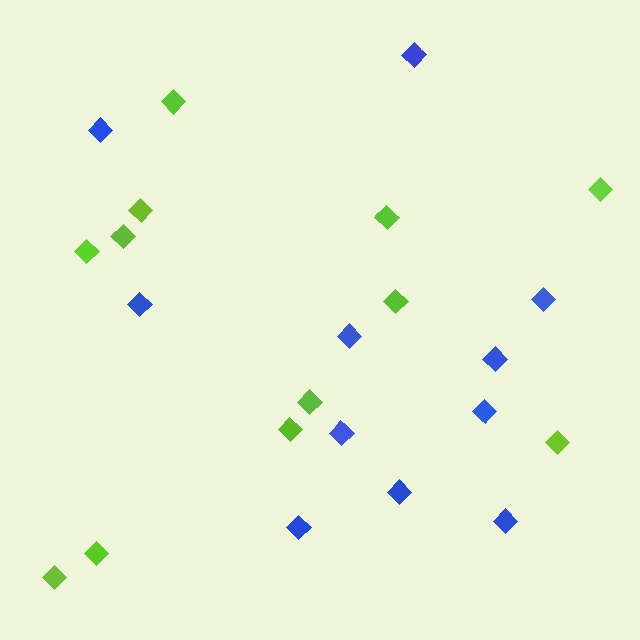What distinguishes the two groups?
There are 2 groups: one group of blue diamonds (11) and one group of lime diamonds (12).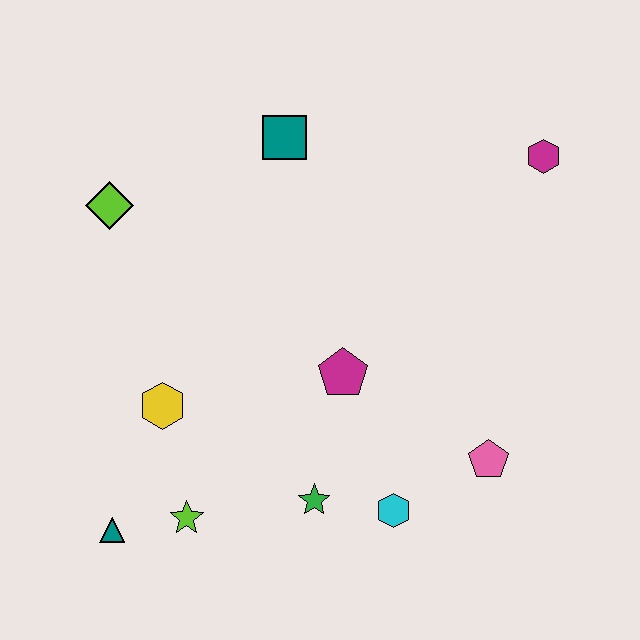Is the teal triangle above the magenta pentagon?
No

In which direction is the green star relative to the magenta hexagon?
The green star is below the magenta hexagon.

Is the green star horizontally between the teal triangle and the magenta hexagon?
Yes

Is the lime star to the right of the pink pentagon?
No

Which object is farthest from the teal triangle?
The magenta hexagon is farthest from the teal triangle.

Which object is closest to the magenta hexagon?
The teal square is closest to the magenta hexagon.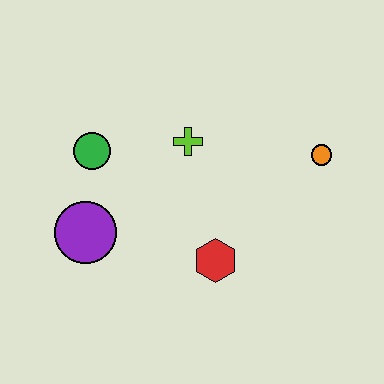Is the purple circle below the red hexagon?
No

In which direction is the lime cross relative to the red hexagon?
The lime cross is above the red hexagon.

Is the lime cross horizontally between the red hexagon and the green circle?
Yes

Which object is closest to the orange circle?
The lime cross is closest to the orange circle.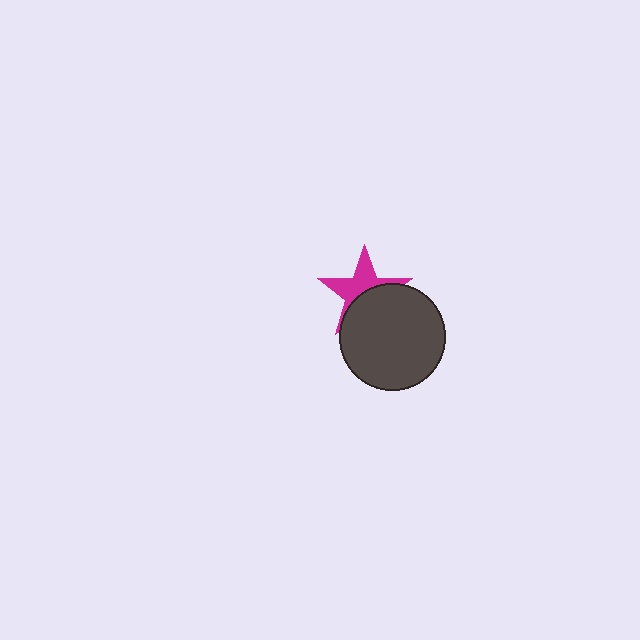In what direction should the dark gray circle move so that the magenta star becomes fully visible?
The dark gray circle should move down. That is the shortest direction to clear the overlap and leave the magenta star fully visible.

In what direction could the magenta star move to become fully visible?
The magenta star could move up. That would shift it out from behind the dark gray circle entirely.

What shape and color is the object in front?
The object in front is a dark gray circle.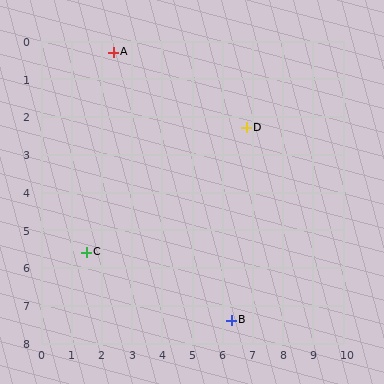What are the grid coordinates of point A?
Point A is at approximately (2.4, 0.3).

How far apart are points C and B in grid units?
Points C and B are about 5.1 grid units apart.